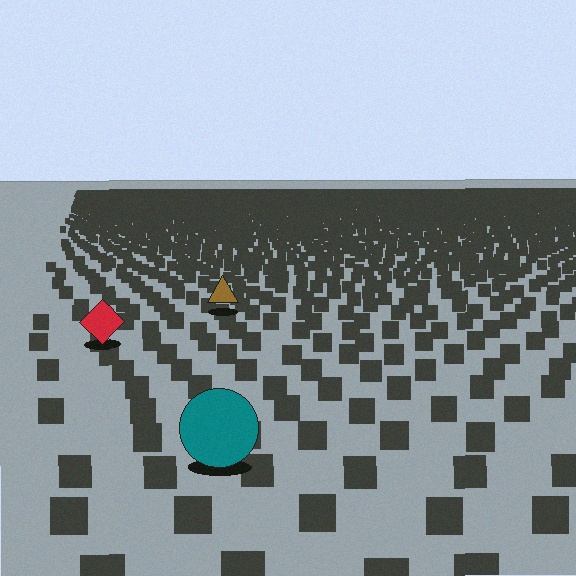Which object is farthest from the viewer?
The brown triangle is farthest from the viewer. It appears smaller and the ground texture around it is denser.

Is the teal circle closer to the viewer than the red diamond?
Yes. The teal circle is closer — you can tell from the texture gradient: the ground texture is coarser near it.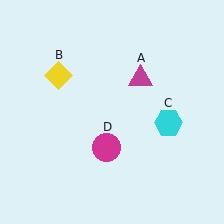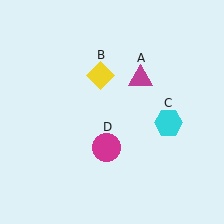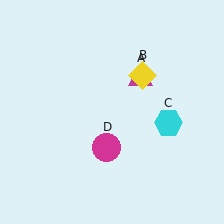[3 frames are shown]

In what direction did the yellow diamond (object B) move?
The yellow diamond (object B) moved right.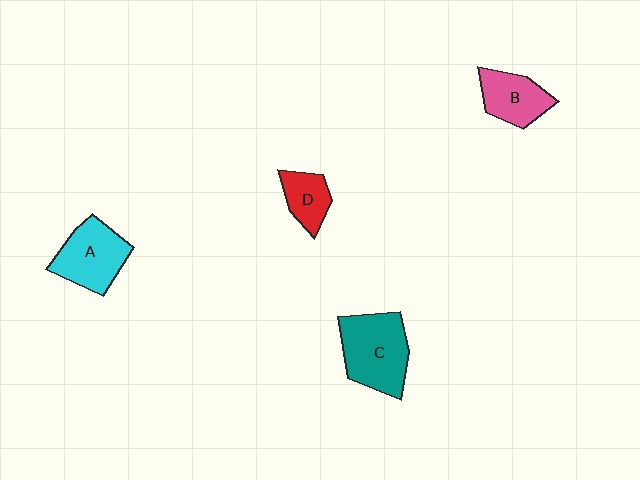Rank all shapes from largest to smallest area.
From largest to smallest: C (teal), A (cyan), B (pink), D (red).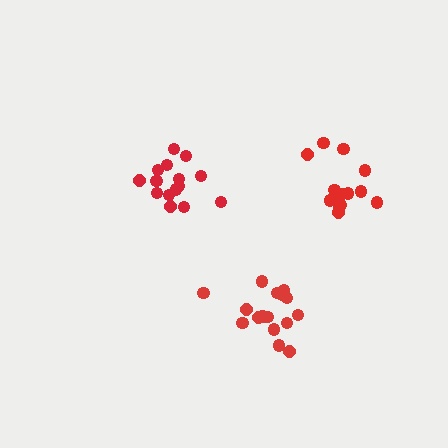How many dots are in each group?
Group 1: 16 dots, Group 2: 15 dots, Group 3: 14 dots (45 total).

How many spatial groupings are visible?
There are 3 spatial groupings.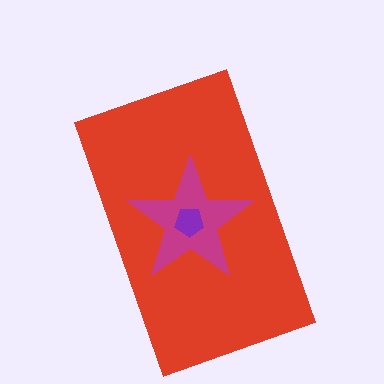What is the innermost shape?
The purple pentagon.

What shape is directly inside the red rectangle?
The magenta star.